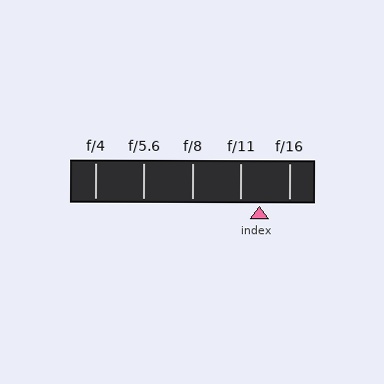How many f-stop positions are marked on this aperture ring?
There are 5 f-stop positions marked.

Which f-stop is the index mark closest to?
The index mark is closest to f/11.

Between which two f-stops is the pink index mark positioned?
The index mark is between f/11 and f/16.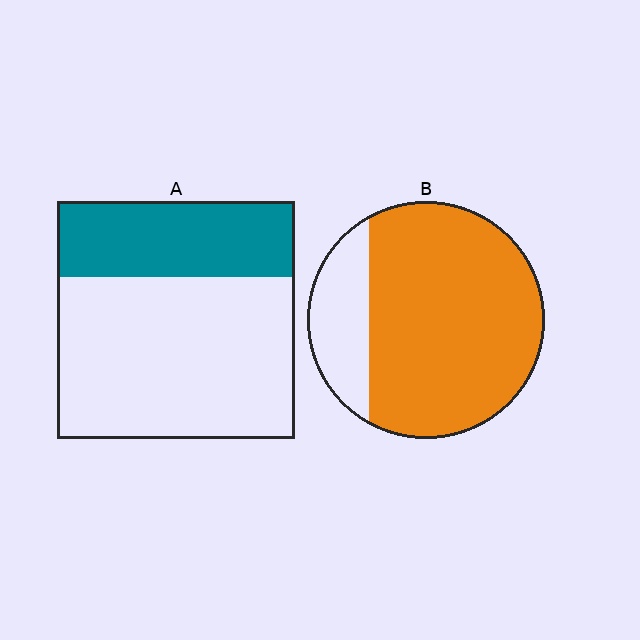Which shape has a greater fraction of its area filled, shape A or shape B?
Shape B.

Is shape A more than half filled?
No.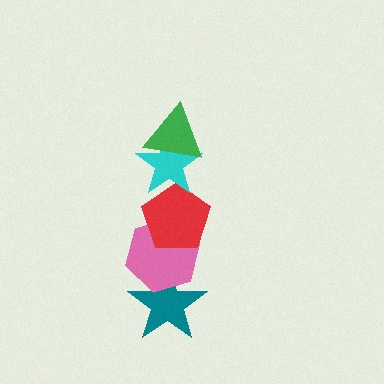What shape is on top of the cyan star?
The green triangle is on top of the cyan star.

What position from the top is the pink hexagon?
The pink hexagon is 4th from the top.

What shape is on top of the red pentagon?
The cyan star is on top of the red pentagon.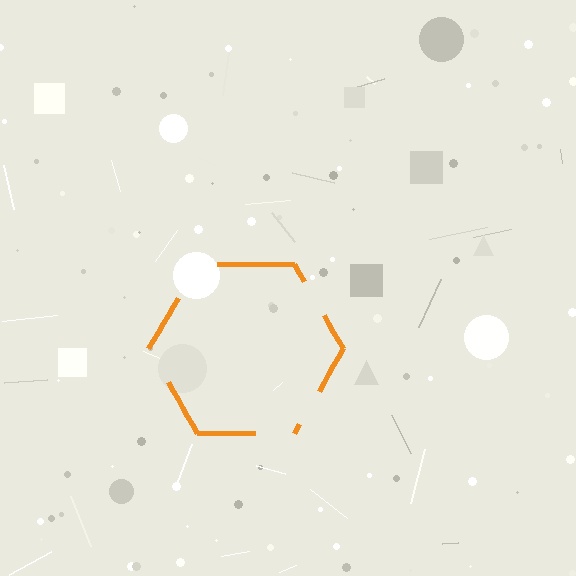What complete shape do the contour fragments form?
The contour fragments form a hexagon.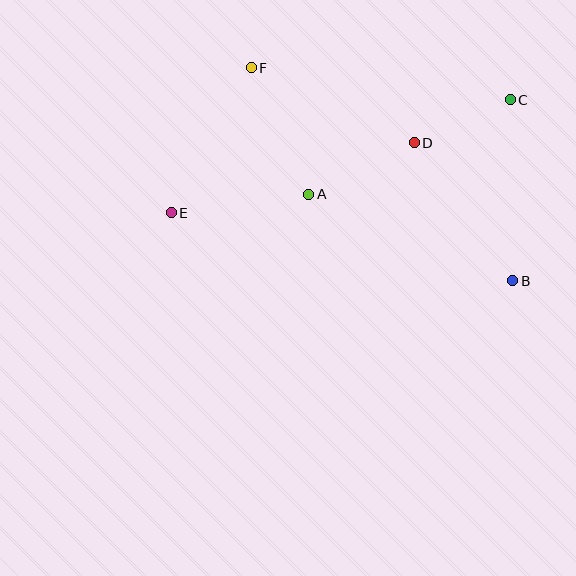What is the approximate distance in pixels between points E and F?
The distance between E and F is approximately 166 pixels.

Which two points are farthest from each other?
Points C and E are farthest from each other.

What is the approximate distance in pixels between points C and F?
The distance between C and F is approximately 261 pixels.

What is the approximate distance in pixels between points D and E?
The distance between D and E is approximately 253 pixels.